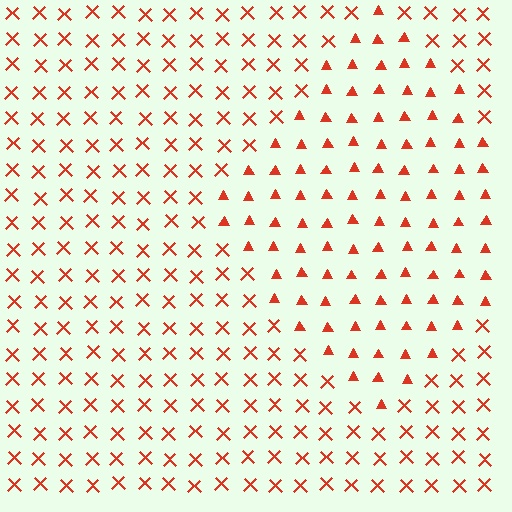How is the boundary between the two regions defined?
The boundary is defined by a change in element shape: triangles inside vs. X marks outside. All elements share the same color and spacing.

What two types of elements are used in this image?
The image uses triangles inside the diamond region and X marks outside it.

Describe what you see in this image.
The image is filled with small red elements arranged in a uniform grid. A diamond-shaped region contains triangles, while the surrounding area contains X marks. The boundary is defined purely by the change in element shape.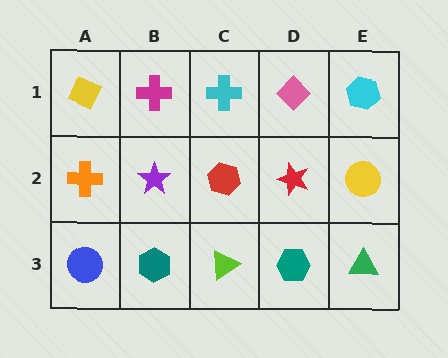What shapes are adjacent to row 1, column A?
An orange cross (row 2, column A), a magenta cross (row 1, column B).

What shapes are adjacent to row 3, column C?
A red hexagon (row 2, column C), a teal hexagon (row 3, column B), a teal hexagon (row 3, column D).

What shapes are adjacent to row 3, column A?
An orange cross (row 2, column A), a teal hexagon (row 3, column B).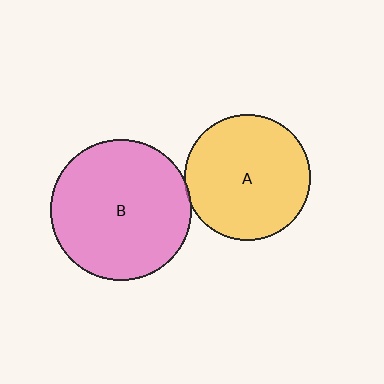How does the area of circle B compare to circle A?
Approximately 1.3 times.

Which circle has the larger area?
Circle B (pink).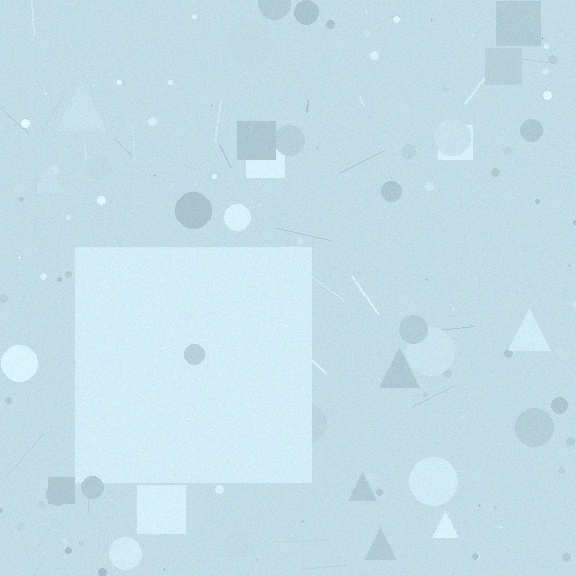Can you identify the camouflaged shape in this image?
The camouflaged shape is a square.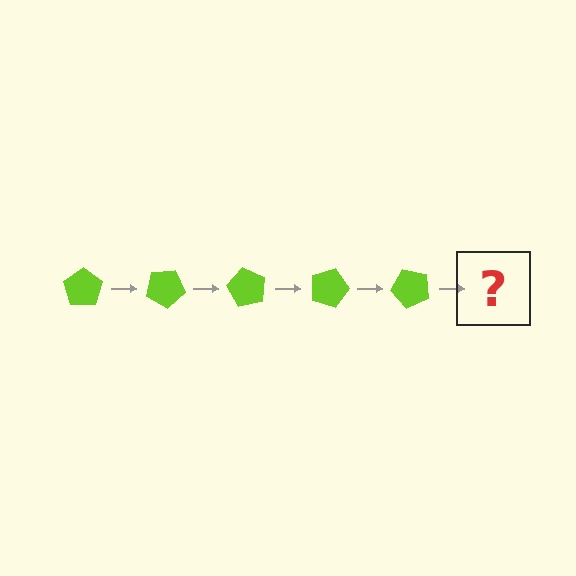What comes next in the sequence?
The next element should be a lime pentagon rotated 150 degrees.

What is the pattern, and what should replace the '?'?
The pattern is that the pentagon rotates 30 degrees each step. The '?' should be a lime pentagon rotated 150 degrees.